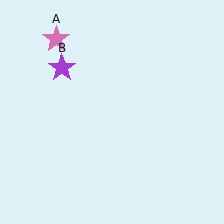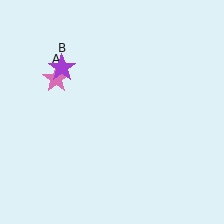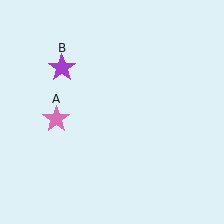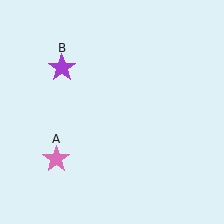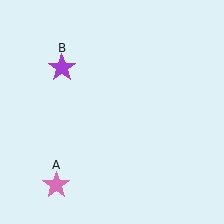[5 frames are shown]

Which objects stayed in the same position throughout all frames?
Purple star (object B) remained stationary.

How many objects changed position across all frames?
1 object changed position: pink star (object A).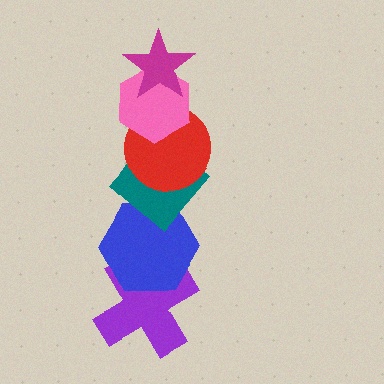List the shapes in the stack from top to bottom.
From top to bottom: the magenta star, the pink hexagon, the red circle, the teal diamond, the blue hexagon, the purple cross.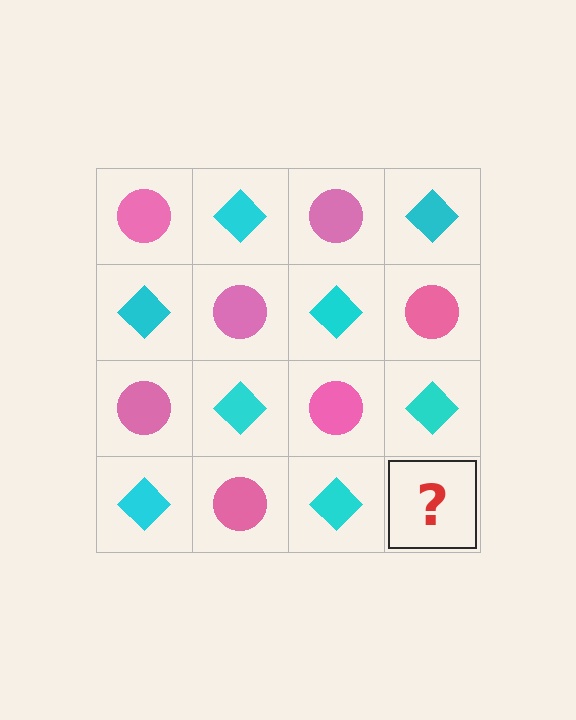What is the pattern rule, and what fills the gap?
The rule is that it alternates pink circle and cyan diamond in a checkerboard pattern. The gap should be filled with a pink circle.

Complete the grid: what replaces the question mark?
The question mark should be replaced with a pink circle.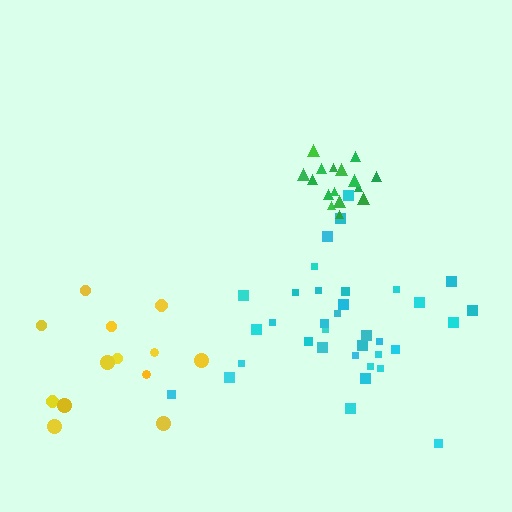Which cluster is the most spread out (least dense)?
Yellow.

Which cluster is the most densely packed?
Green.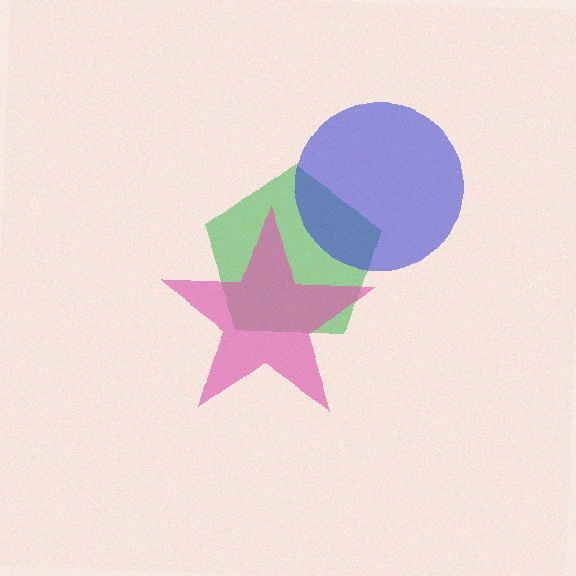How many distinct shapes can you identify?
There are 3 distinct shapes: a green pentagon, a pink star, a blue circle.